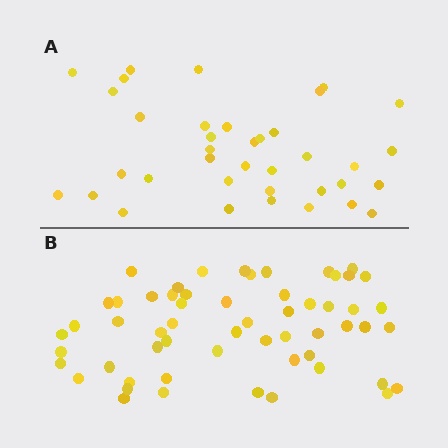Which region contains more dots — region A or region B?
Region B (the bottom region) has more dots.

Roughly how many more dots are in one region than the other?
Region B has approximately 20 more dots than region A.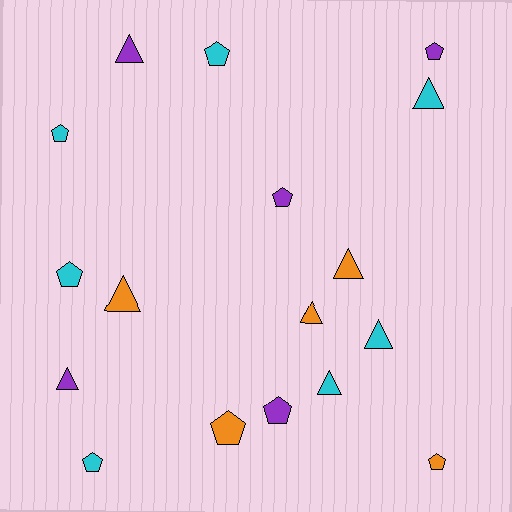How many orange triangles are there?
There are 3 orange triangles.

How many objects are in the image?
There are 17 objects.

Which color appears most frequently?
Cyan, with 7 objects.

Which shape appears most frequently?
Pentagon, with 9 objects.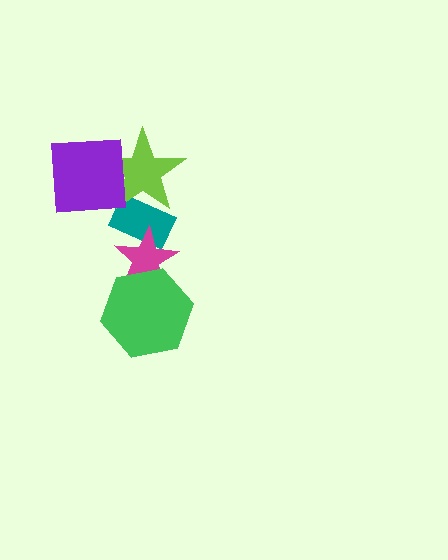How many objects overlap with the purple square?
1 object overlaps with the purple square.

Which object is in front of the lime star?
The purple square is in front of the lime star.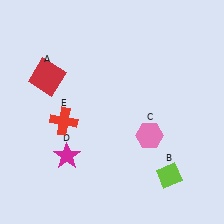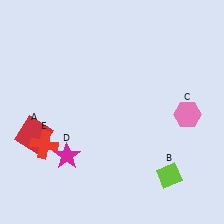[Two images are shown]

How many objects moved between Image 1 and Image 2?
3 objects moved between the two images.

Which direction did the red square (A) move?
The red square (A) moved down.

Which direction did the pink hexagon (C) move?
The pink hexagon (C) moved right.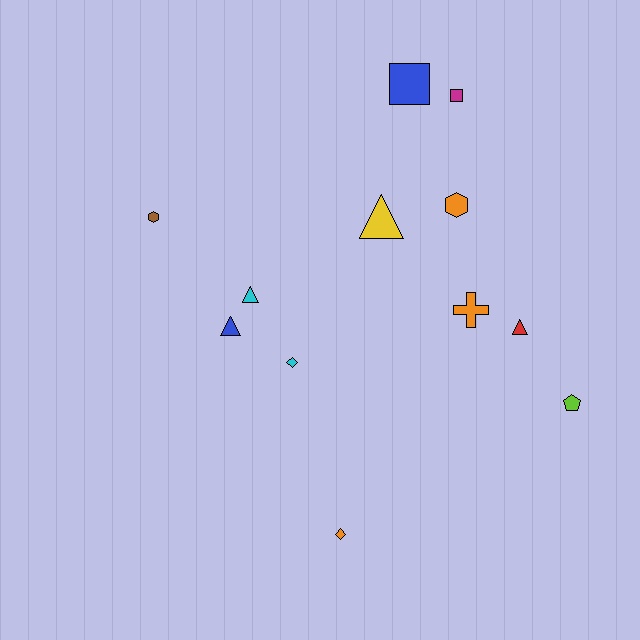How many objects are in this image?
There are 12 objects.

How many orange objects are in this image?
There are 3 orange objects.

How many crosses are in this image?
There is 1 cross.